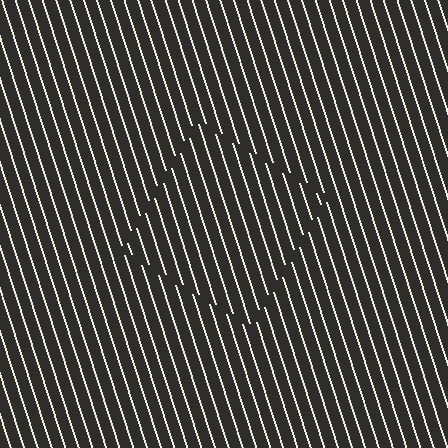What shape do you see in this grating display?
An illusory square. The interior of the shape contains the same grating, shifted by half a period — the contour is defined by the phase discontinuity where line-ends from the inner and outer gratings abut.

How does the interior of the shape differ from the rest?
The interior of the shape contains the same grating, shifted by half a period — the contour is defined by the phase discontinuity where line-ends from the inner and outer gratings abut.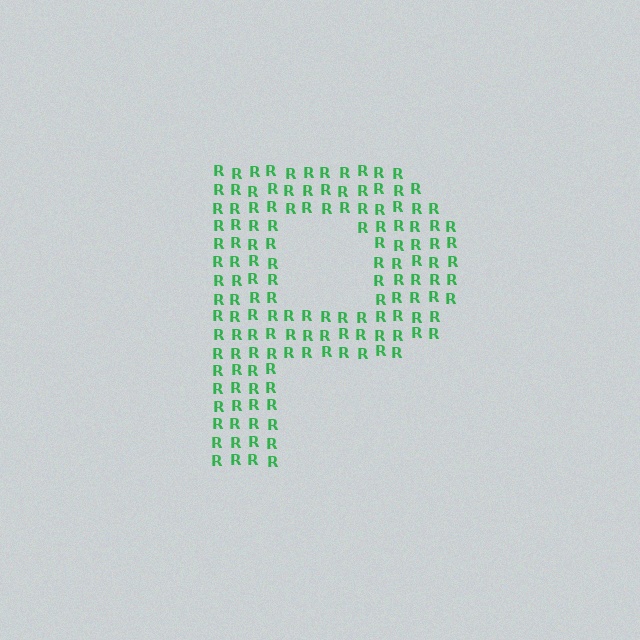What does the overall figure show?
The overall figure shows the letter P.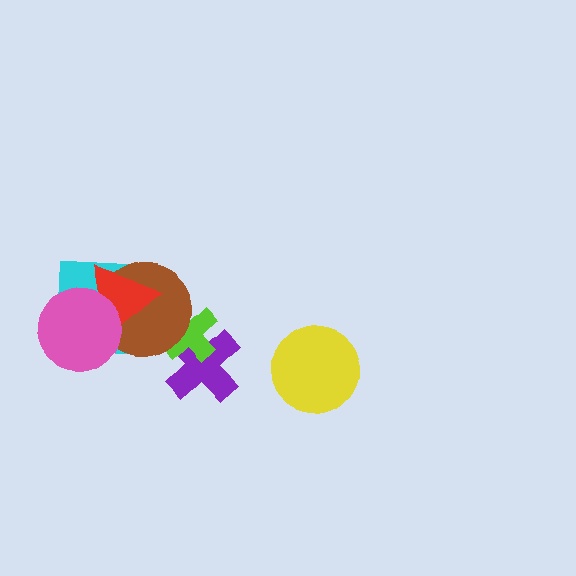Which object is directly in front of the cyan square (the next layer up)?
The brown circle is directly in front of the cyan square.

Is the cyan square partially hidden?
Yes, it is partially covered by another shape.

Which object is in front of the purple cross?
The lime cross is in front of the purple cross.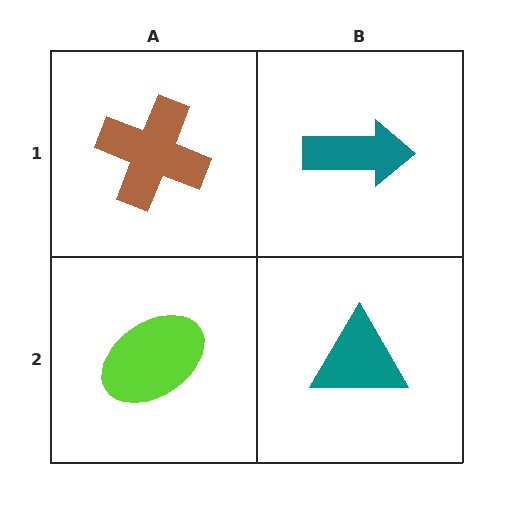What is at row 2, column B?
A teal triangle.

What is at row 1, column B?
A teal arrow.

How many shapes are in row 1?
2 shapes.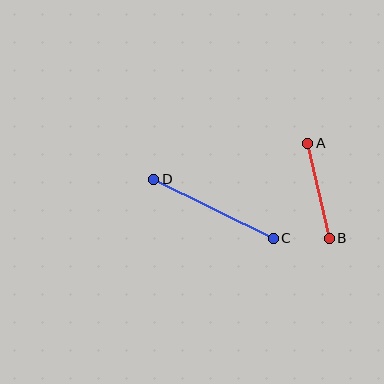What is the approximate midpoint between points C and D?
The midpoint is at approximately (213, 209) pixels.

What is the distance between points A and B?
The distance is approximately 97 pixels.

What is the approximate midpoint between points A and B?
The midpoint is at approximately (318, 191) pixels.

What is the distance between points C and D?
The distance is approximately 133 pixels.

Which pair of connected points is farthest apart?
Points C and D are farthest apart.